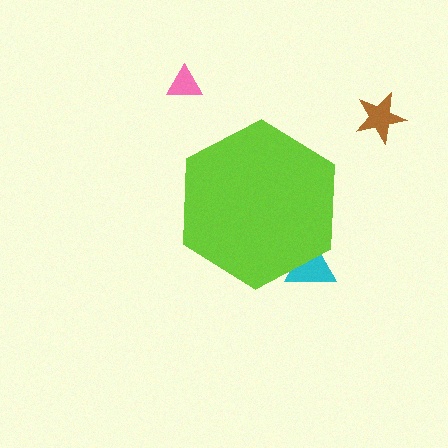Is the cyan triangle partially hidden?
Yes, the cyan triangle is partially hidden behind the lime hexagon.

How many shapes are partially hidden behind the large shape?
1 shape is partially hidden.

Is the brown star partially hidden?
No, the brown star is fully visible.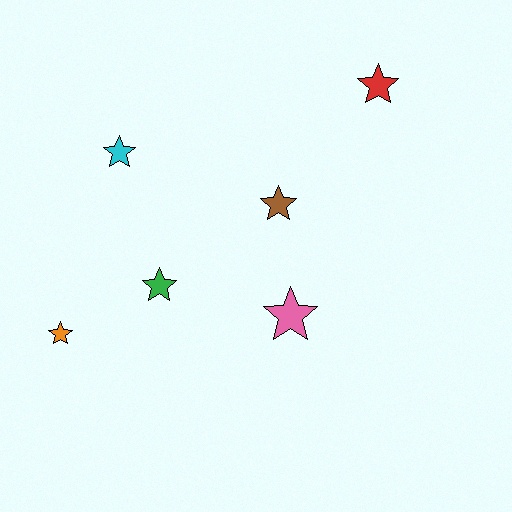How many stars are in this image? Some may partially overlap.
There are 6 stars.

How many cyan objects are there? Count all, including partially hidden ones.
There is 1 cyan object.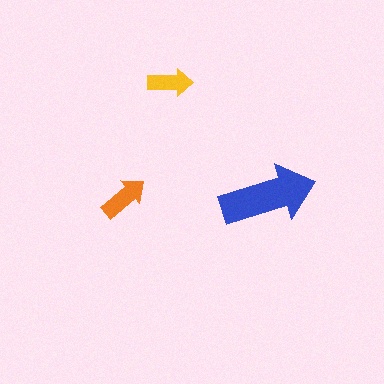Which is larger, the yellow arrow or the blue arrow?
The blue one.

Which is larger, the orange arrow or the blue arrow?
The blue one.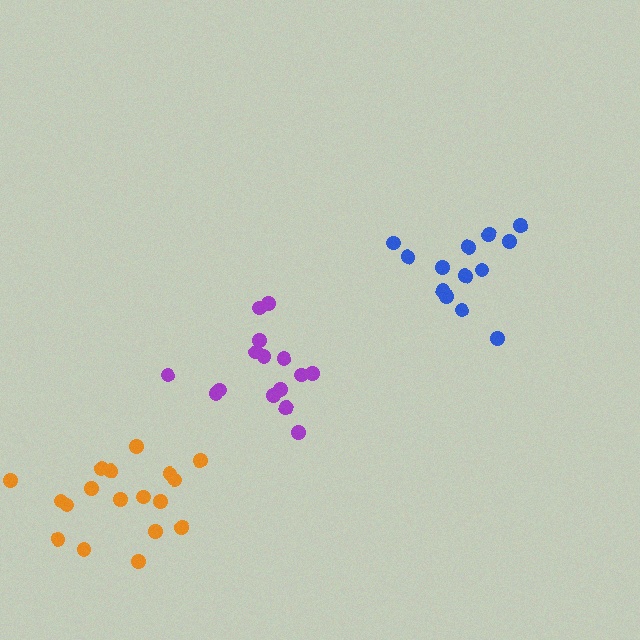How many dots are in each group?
Group 1: 18 dots, Group 2: 15 dots, Group 3: 13 dots (46 total).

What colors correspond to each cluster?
The clusters are colored: orange, purple, blue.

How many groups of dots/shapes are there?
There are 3 groups.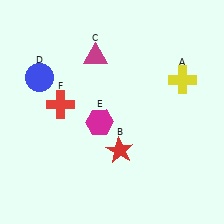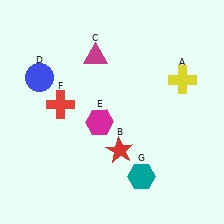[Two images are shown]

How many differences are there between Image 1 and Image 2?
There is 1 difference between the two images.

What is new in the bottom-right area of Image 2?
A teal hexagon (G) was added in the bottom-right area of Image 2.